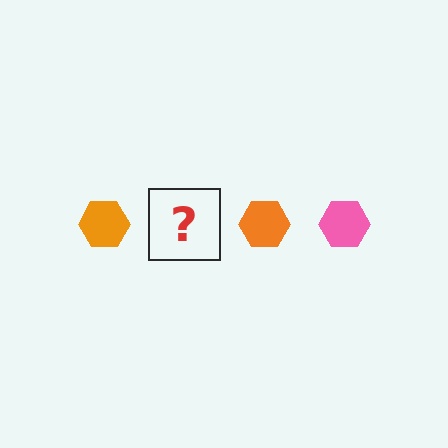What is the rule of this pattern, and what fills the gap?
The rule is that the pattern cycles through orange, pink hexagons. The gap should be filled with a pink hexagon.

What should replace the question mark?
The question mark should be replaced with a pink hexagon.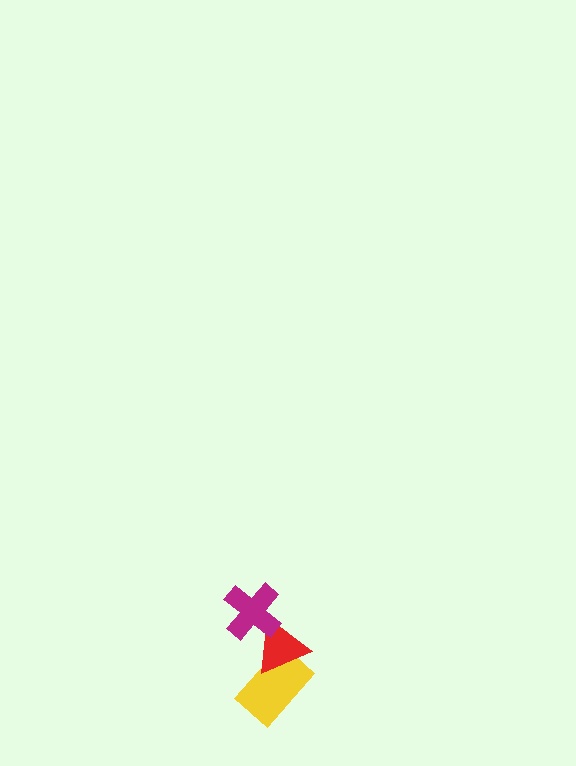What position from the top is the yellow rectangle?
The yellow rectangle is 3rd from the top.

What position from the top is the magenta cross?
The magenta cross is 1st from the top.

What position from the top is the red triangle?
The red triangle is 2nd from the top.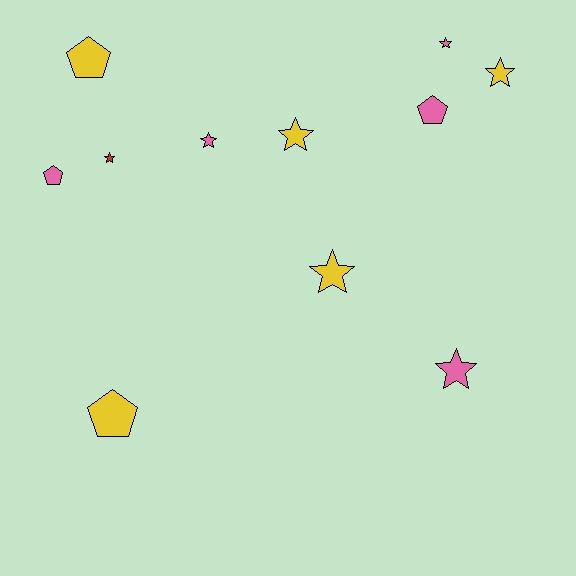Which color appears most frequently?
Yellow, with 5 objects.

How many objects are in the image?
There are 11 objects.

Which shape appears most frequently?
Star, with 7 objects.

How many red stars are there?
There is 1 red star.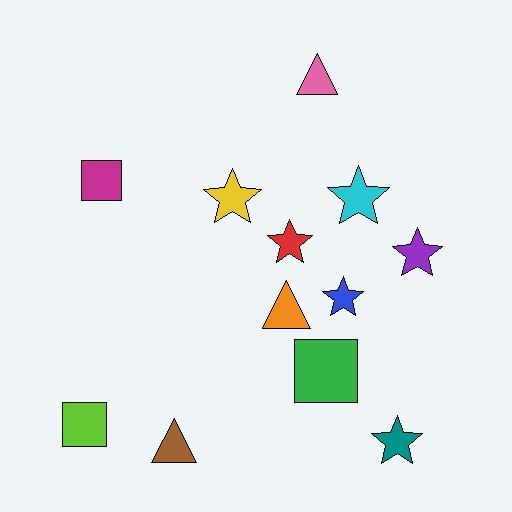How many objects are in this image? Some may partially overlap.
There are 12 objects.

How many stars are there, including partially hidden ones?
There are 6 stars.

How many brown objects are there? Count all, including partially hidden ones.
There is 1 brown object.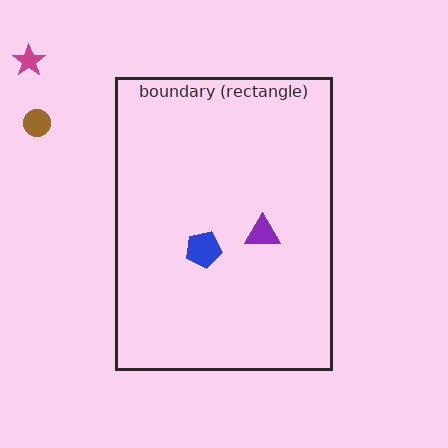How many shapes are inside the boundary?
2 inside, 2 outside.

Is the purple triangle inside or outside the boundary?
Inside.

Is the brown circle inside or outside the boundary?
Outside.